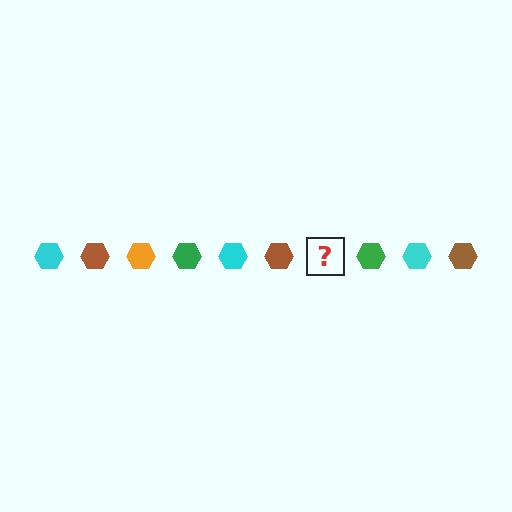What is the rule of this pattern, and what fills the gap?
The rule is that the pattern cycles through cyan, brown, orange, green hexagons. The gap should be filled with an orange hexagon.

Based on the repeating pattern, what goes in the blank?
The blank should be an orange hexagon.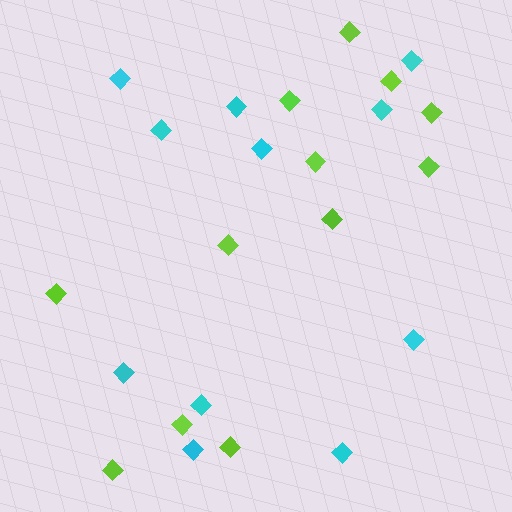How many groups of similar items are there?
There are 2 groups: one group of cyan diamonds (11) and one group of lime diamonds (12).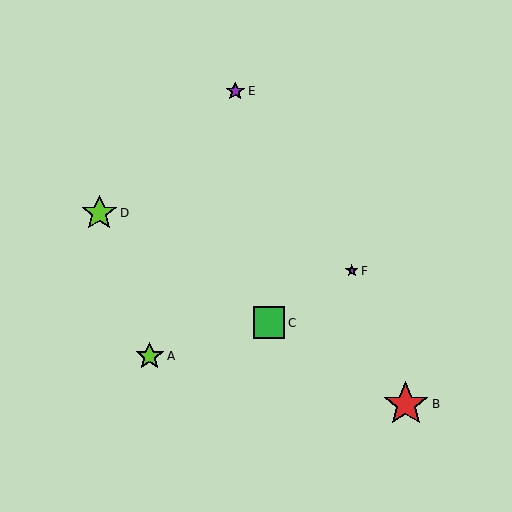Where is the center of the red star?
The center of the red star is at (406, 404).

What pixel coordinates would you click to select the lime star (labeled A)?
Click at (150, 356) to select the lime star A.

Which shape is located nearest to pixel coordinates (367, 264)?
The purple star (labeled F) at (352, 271) is nearest to that location.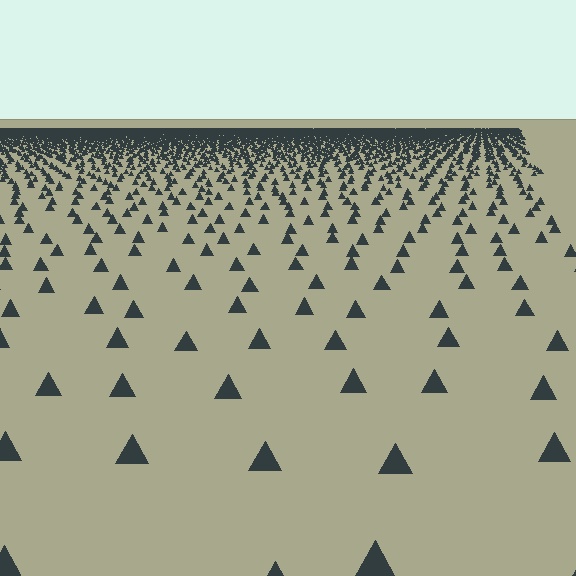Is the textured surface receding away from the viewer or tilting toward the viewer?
The surface is receding away from the viewer. Texture elements get smaller and denser toward the top.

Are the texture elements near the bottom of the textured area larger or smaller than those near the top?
Larger. Near the bottom, elements are closer to the viewer and appear at a bigger on-screen size.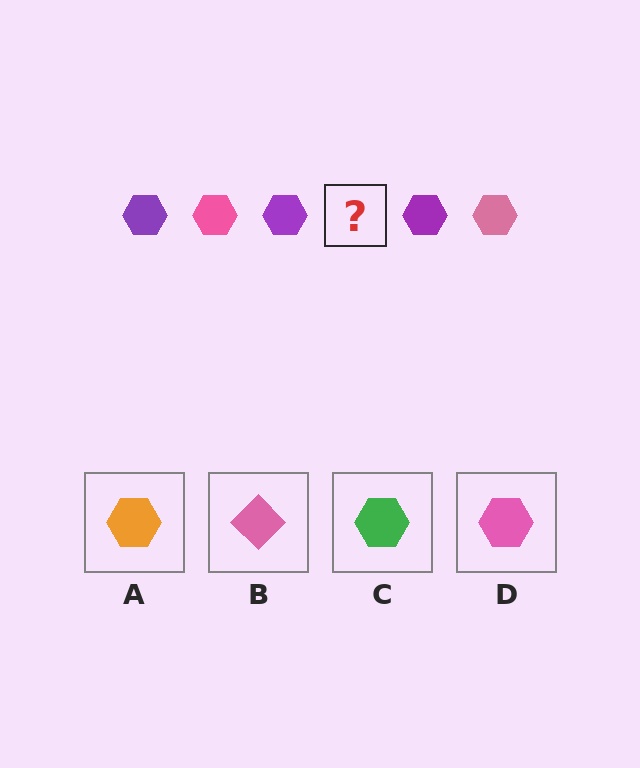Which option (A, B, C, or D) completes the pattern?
D.